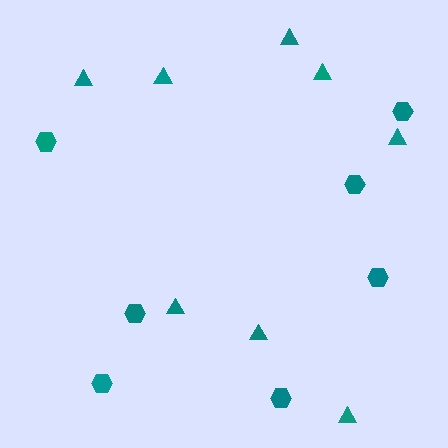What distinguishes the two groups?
There are 2 groups: one group of hexagons (7) and one group of triangles (8).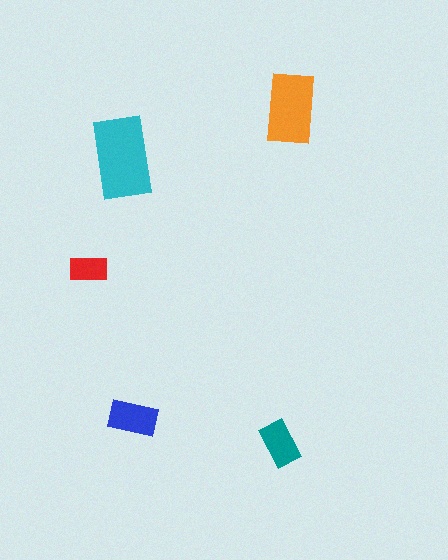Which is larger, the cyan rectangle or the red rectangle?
The cyan one.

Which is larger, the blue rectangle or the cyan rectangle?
The cyan one.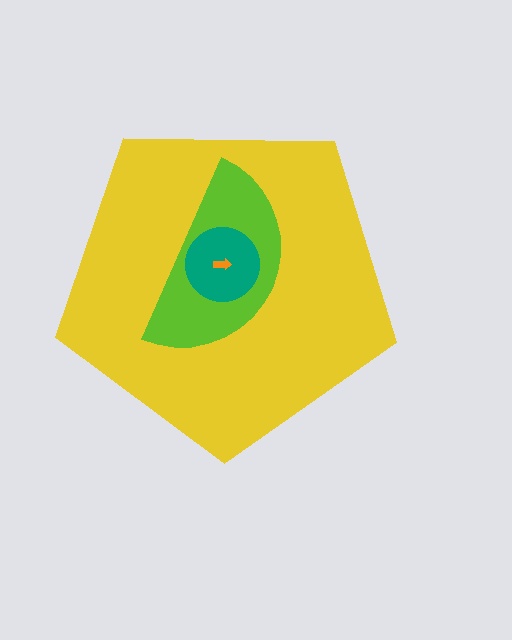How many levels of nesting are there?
4.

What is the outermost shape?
The yellow pentagon.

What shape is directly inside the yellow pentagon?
The lime semicircle.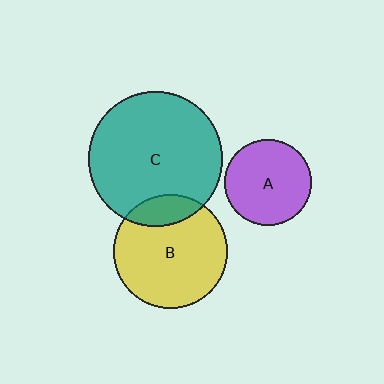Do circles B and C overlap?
Yes.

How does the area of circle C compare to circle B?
Approximately 1.4 times.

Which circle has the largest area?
Circle C (teal).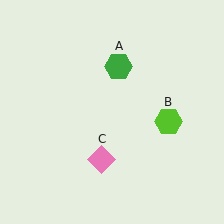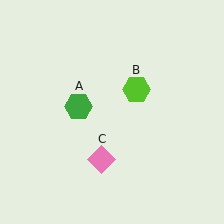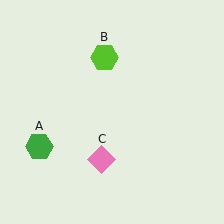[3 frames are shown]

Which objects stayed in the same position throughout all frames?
Pink diamond (object C) remained stationary.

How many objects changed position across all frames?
2 objects changed position: green hexagon (object A), lime hexagon (object B).